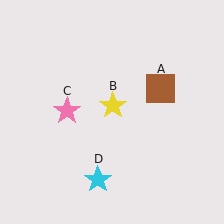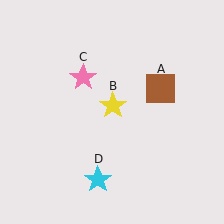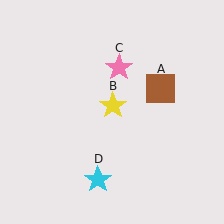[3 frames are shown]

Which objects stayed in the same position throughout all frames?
Brown square (object A) and yellow star (object B) and cyan star (object D) remained stationary.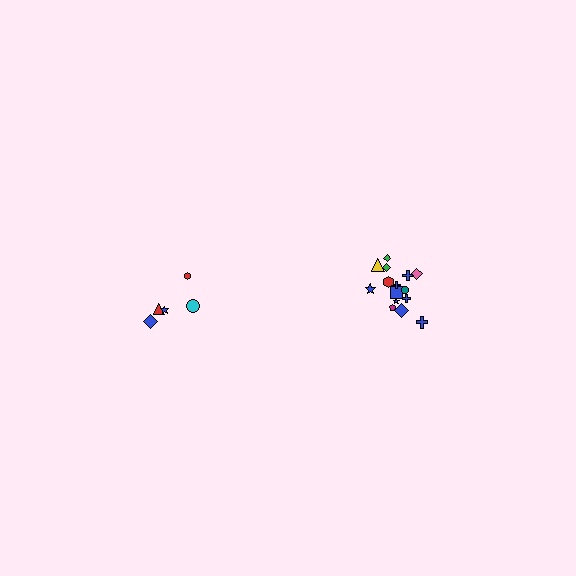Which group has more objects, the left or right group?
The right group.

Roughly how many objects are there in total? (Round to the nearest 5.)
Roughly 20 objects in total.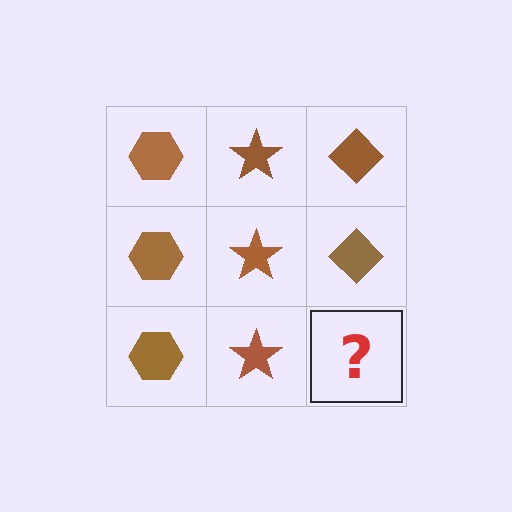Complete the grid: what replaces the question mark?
The question mark should be replaced with a brown diamond.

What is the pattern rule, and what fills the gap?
The rule is that each column has a consistent shape. The gap should be filled with a brown diamond.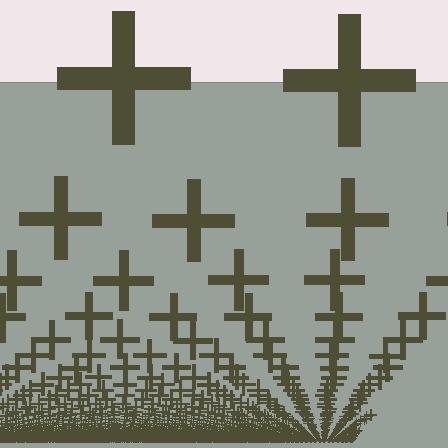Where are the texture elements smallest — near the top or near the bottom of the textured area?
Near the bottom.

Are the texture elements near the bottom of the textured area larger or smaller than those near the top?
Smaller. The gradient is inverted — elements near the bottom are smaller and denser.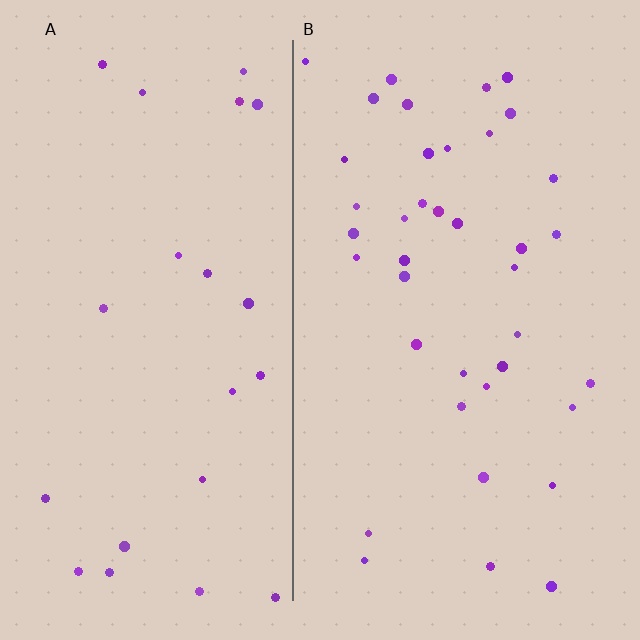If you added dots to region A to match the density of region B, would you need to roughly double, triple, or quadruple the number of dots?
Approximately double.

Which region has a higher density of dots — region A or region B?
B (the right).